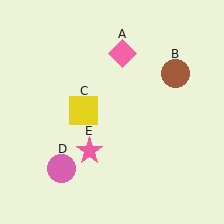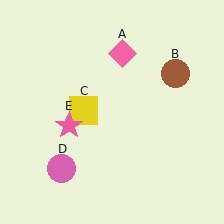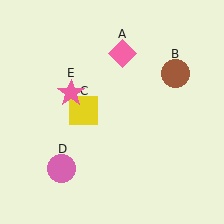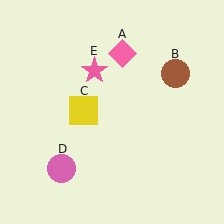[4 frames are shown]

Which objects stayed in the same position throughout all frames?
Pink diamond (object A) and brown circle (object B) and yellow square (object C) and pink circle (object D) remained stationary.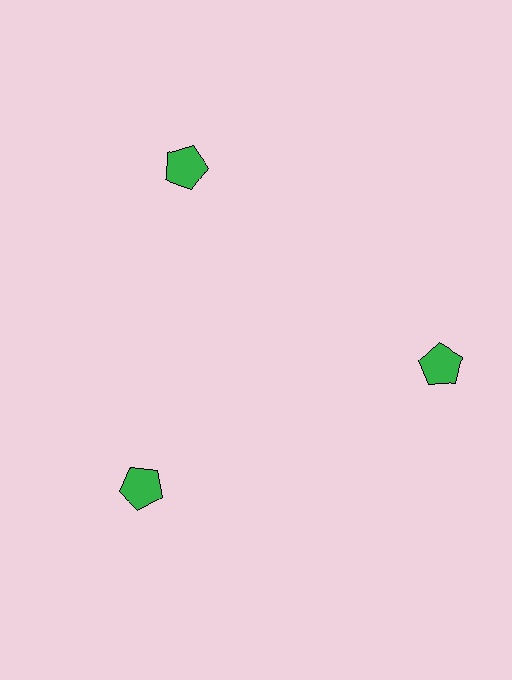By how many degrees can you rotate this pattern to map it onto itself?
The pattern maps onto itself every 120 degrees of rotation.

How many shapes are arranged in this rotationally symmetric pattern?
There are 3 shapes, arranged in 3 groups of 1.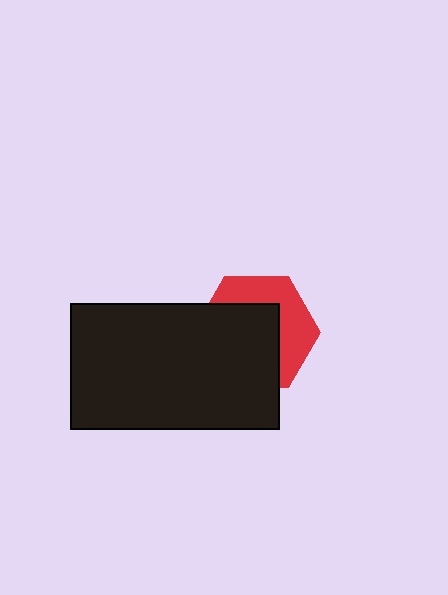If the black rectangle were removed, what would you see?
You would see the complete red hexagon.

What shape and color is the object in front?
The object in front is a black rectangle.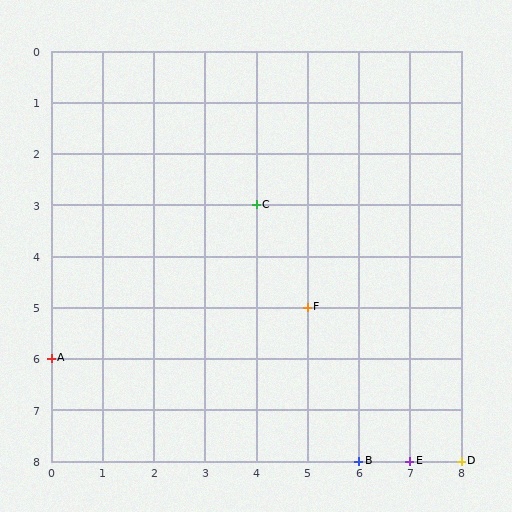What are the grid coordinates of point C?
Point C is at grid coordinates (4, 3).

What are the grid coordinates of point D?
Point D is at grid coordinates (8, 8).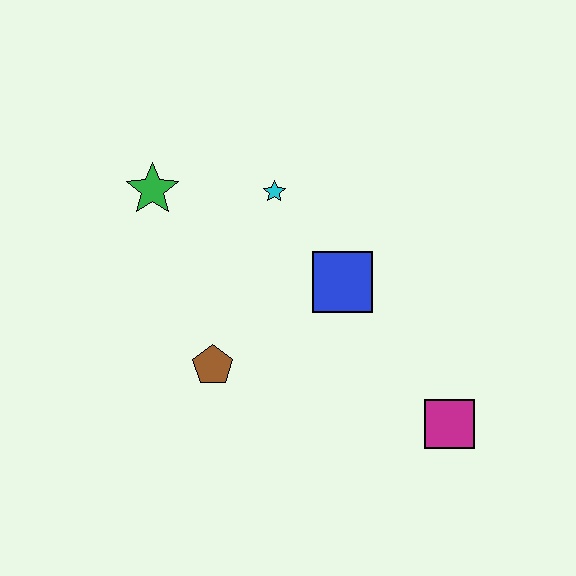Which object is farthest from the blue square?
The green star is farthest from the blue square.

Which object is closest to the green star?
The cyan star is closest to the green star.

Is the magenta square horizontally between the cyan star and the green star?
No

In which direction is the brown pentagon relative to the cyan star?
The brown pentagon is below the cyan star.